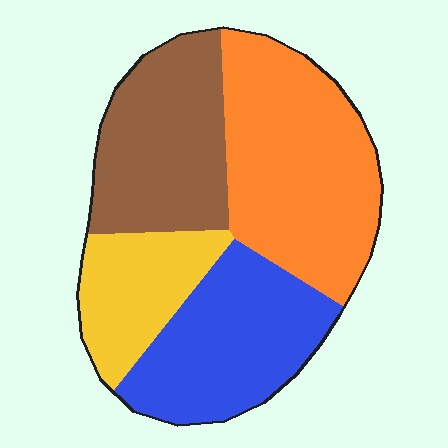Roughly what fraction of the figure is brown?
Brown takes up about one quarter (1/4) of the figure.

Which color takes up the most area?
Orange, at roughly 35%.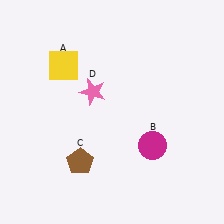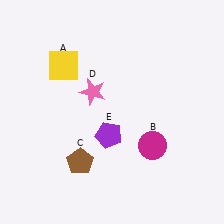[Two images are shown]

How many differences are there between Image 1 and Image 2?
There is 1 difference between the two images.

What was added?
A purple pentagon (E) was added in Image 2.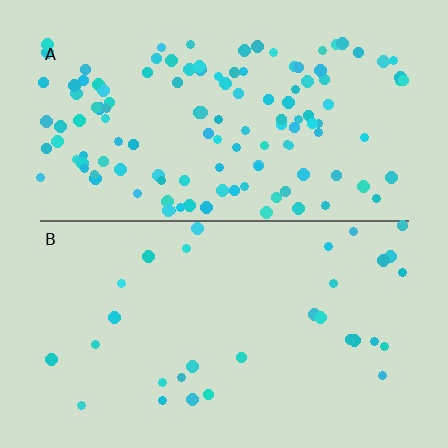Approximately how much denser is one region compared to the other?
Approximately 4.0× — region A over region B.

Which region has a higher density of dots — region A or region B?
A (the top).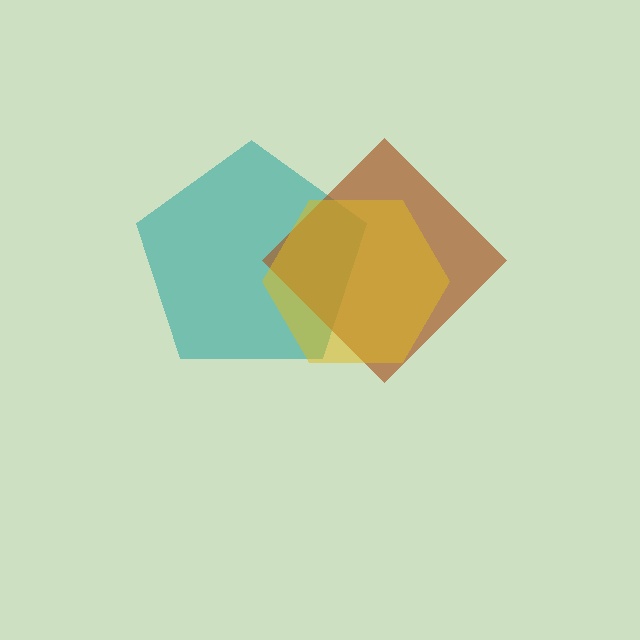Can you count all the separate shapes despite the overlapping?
Yes, there are 3 separate shapes.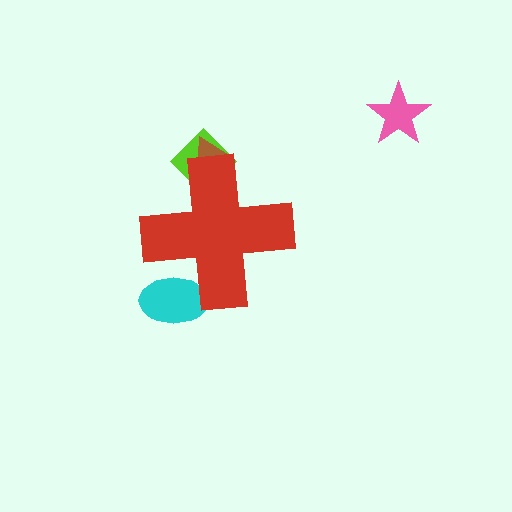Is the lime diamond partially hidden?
Yes, the lime diamond is partially hidden behind the red cross.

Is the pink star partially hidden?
No, the pink star is fully visible.